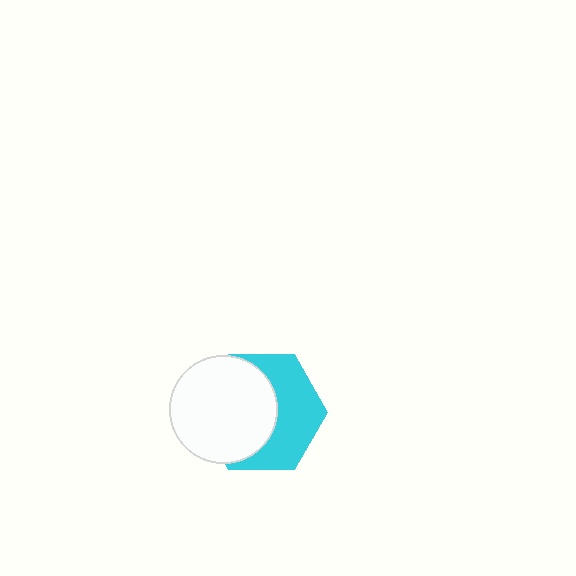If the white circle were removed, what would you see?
You would see the complete cyan hexagon.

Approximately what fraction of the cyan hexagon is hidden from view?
Roughly 52% of the cyan hexagon is hidden behind the white circle.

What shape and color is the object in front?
The object in front is a white circle.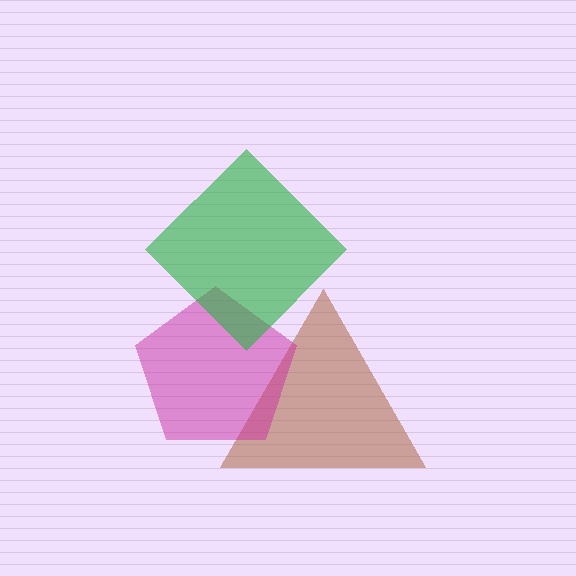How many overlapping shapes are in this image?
There are 3 overlapping shapes in the image.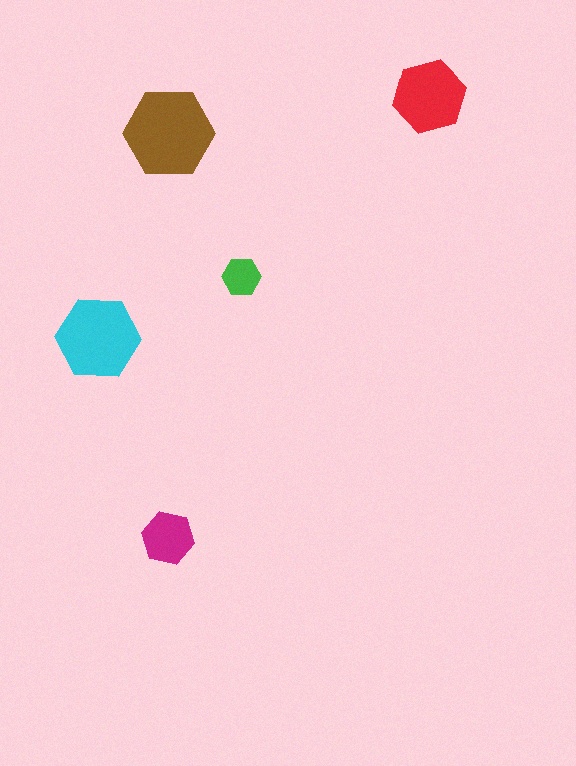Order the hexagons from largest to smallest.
the brown one, the cyan one, the red one, the magenta one, the green one.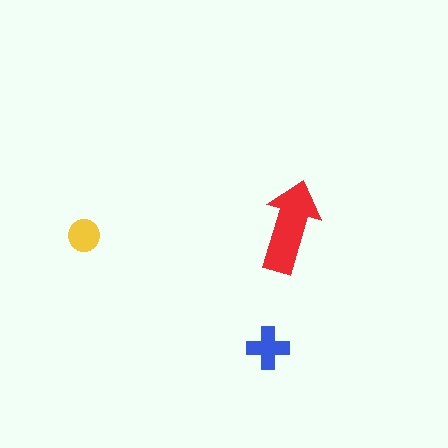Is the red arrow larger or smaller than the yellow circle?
Larger.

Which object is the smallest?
The yellow circle.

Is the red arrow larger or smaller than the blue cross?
Larger.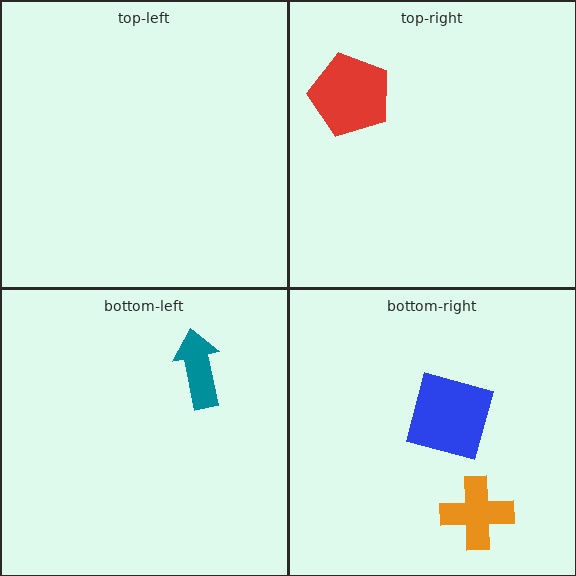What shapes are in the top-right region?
The red pentagon.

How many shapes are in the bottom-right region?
2.